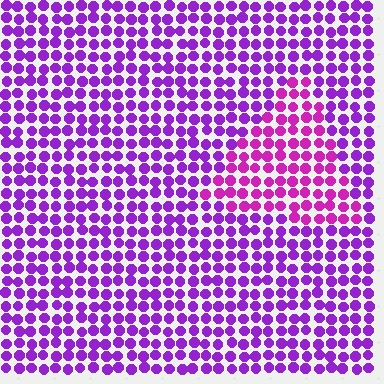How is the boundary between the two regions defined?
The boundary is defined purely by a slight shift in hue (about 29 degrees). Spacing, size, and orientation are identical on both sides.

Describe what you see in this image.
The image is filled with small purple elements in a uniform arrangement. A triangle-shaped region is visible where the elements are tinted to a slightly different hue, forming a subtle color boundary.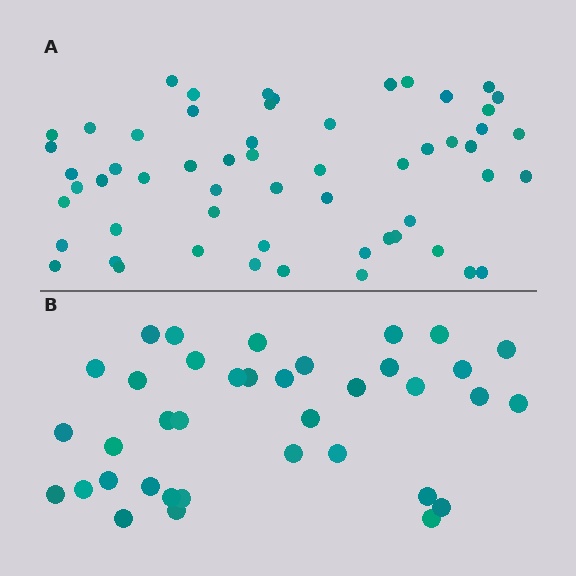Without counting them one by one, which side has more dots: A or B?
Region A (the top region) has more dots.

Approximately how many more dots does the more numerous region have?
Region A has approximately 20 more dots than region B.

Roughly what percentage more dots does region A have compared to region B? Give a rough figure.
About 55% more.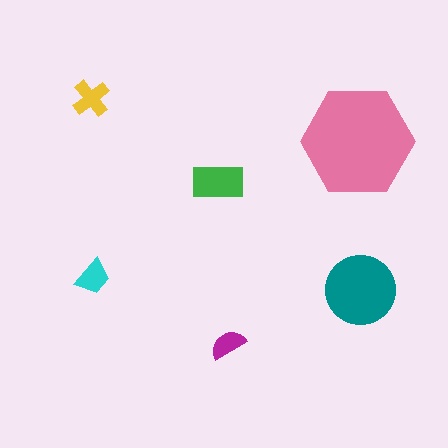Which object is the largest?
The pink hexagon.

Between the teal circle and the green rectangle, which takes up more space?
The teal circle.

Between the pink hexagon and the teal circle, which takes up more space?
The pink hexagon.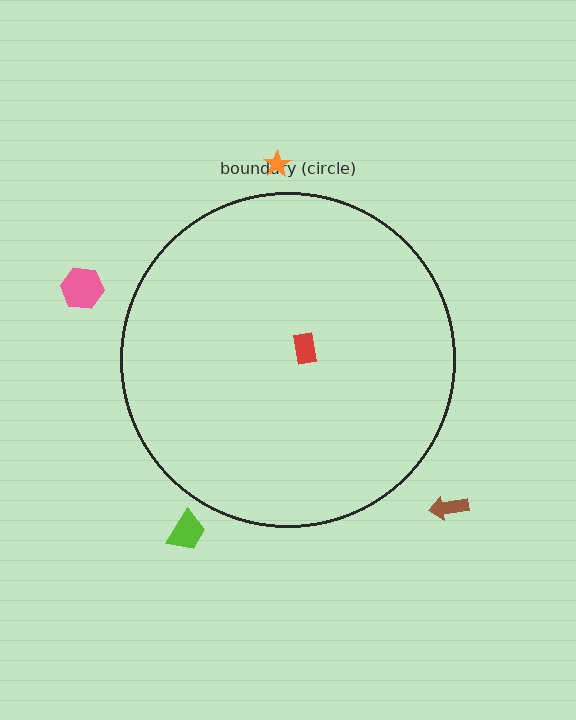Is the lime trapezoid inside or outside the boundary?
Outside.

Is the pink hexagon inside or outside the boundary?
Outside.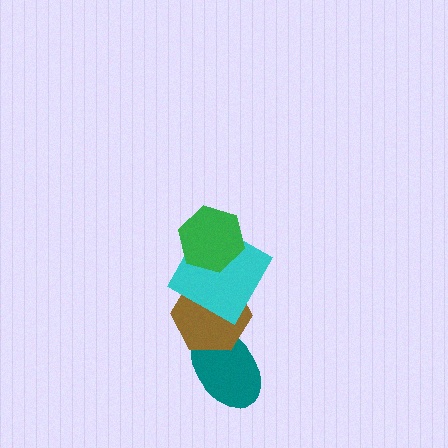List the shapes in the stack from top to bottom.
From top to bottom: the green hexagon, the cyan square, the brown hexagon, the teal ellipse.